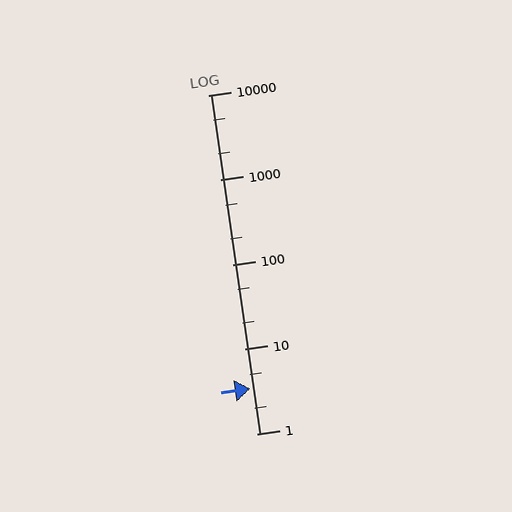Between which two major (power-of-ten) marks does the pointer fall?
The pointer is between 1 and 10.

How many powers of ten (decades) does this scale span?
The scale spans 4 decades, from 1 to 10000.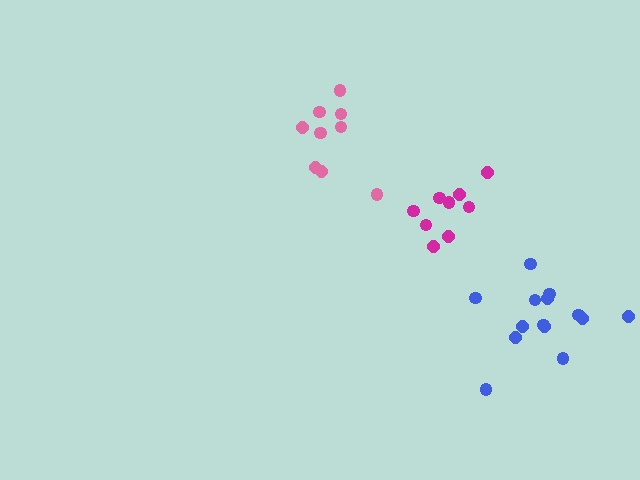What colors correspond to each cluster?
The clusters are colored: blue, magenta, pink.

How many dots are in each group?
Group 1: 14 dots, Group 2: 9 dots, Group 3: 9 dots (32 total).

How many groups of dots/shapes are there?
There are 3 groups.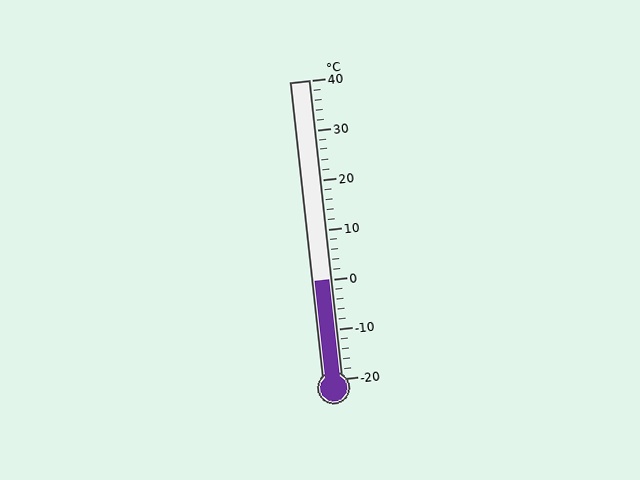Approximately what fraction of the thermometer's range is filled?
The thermometer is filled to approximately 35% of its range.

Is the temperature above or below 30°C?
The temperature is below 30°C.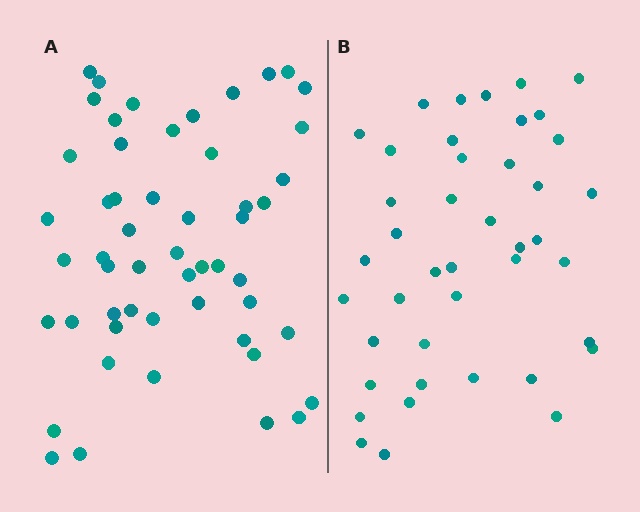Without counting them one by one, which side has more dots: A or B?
Region A (the left region) has more dots.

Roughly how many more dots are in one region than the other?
Region A has roughly 12 or so more dots than region B.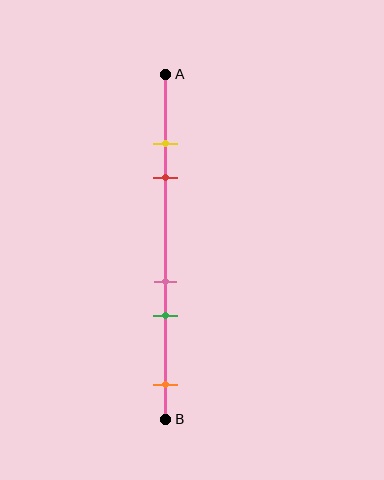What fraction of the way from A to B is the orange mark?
The orange mark is approximately 90% (0.9) of the way from A to B.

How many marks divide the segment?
There are 5 marks dividing the segment.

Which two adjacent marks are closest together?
The yellow and red marks are the closest adjacent pair.